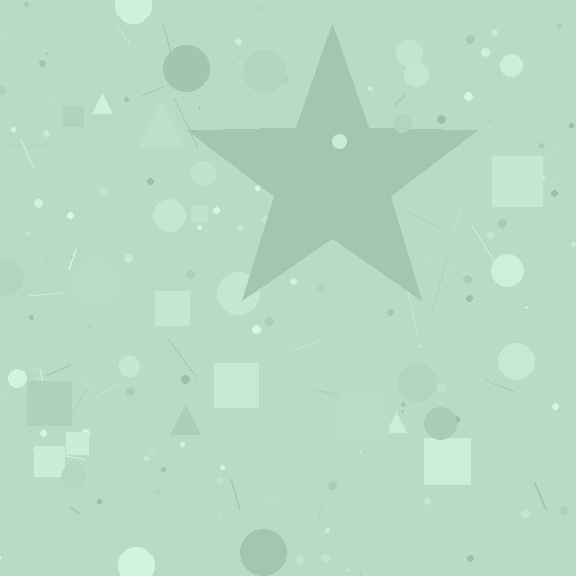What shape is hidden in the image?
A star is hidden in the image.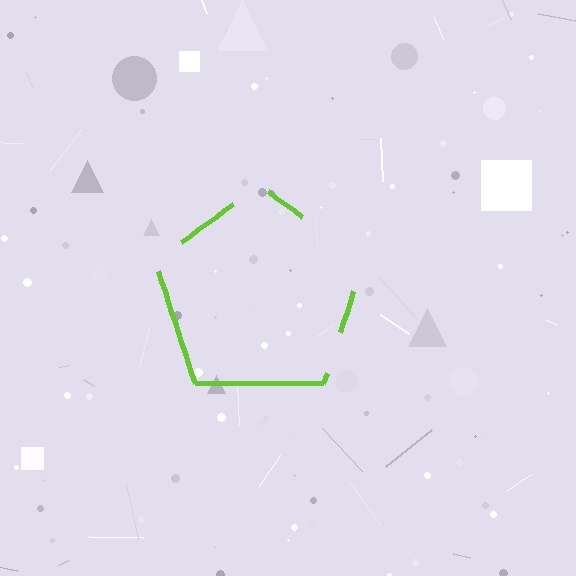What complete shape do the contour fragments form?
The contour fragments form a pentagon.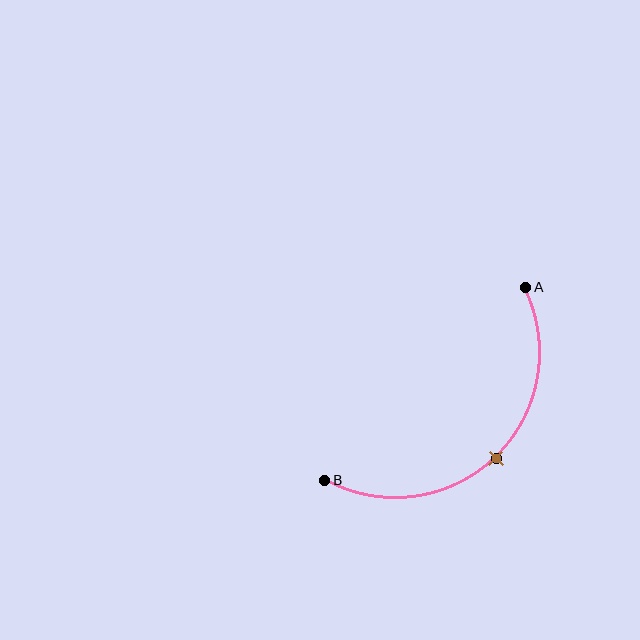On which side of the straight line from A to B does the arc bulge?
The arc bulges below and to the right of the straight line connecting A and B.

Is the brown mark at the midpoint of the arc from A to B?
Yes. The brown mark lies on the arc at equal arc-length from both A and B — it is the arc midpoint.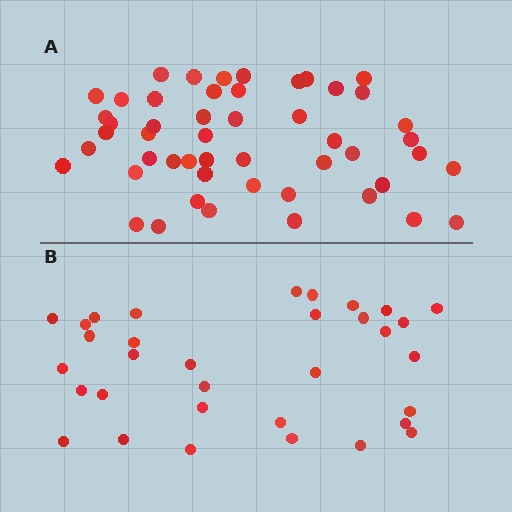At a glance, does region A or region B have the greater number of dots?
Region A (the top region) has more dots.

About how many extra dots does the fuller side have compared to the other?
Region A has approximately 15 more dots than region B.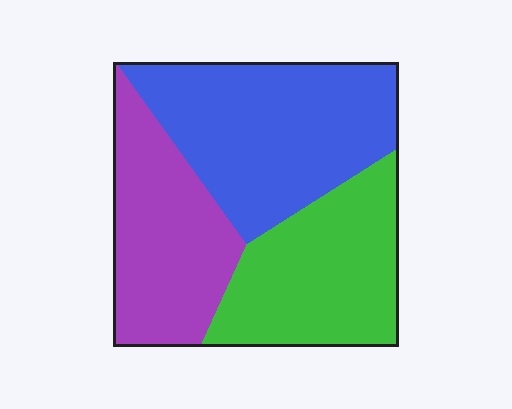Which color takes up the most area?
Blue, at roughly 40%.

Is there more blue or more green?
Blue.